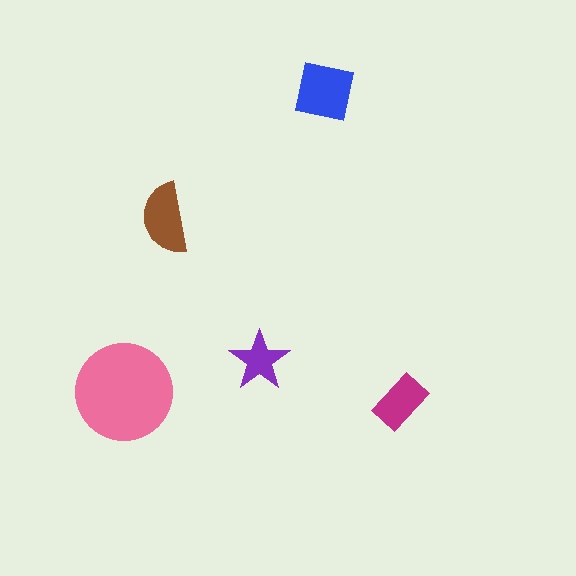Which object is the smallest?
The purple star.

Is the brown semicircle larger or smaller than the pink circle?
Smaller.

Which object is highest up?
The blue square is topmost.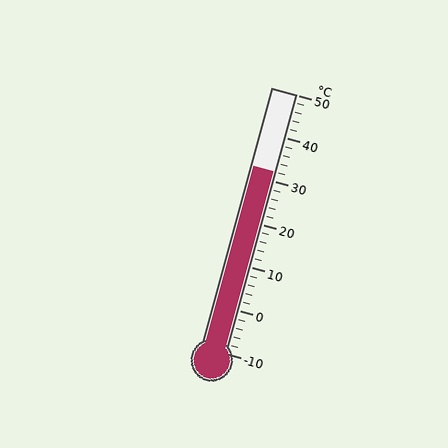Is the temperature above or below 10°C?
The temperature is above 10°C.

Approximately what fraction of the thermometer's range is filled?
The thermometer is filled to approximately 70% of its range.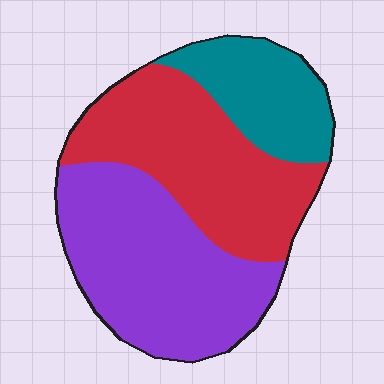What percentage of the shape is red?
Red covers 38% of the shape.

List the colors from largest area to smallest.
From largest to smallest: purple, red, teal.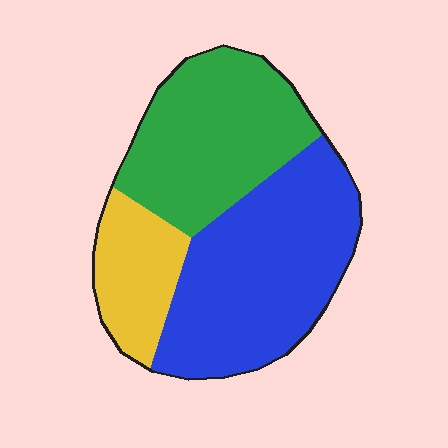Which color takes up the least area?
Yellow, at roughly 15%.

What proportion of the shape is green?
Green covers around 35% of the shape.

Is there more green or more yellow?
Green.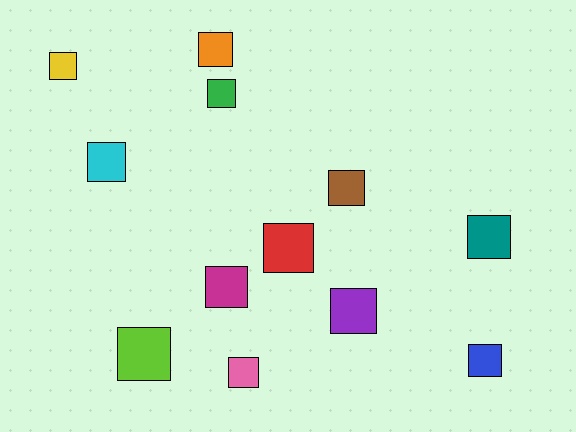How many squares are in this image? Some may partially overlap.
There are 12 squares.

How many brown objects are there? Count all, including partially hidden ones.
There is 1 brown object.